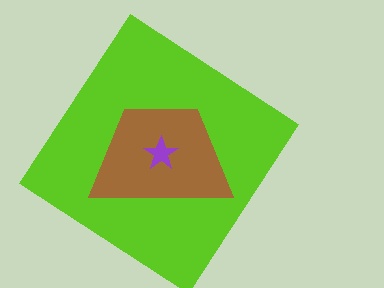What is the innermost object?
The purple star.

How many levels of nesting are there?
3.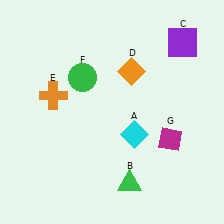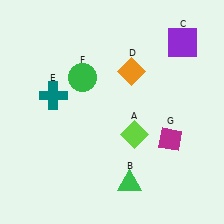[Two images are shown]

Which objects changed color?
A changed from cyan to lime. E changed from orange to teal.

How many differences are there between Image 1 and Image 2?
There are 2 differences between the two images.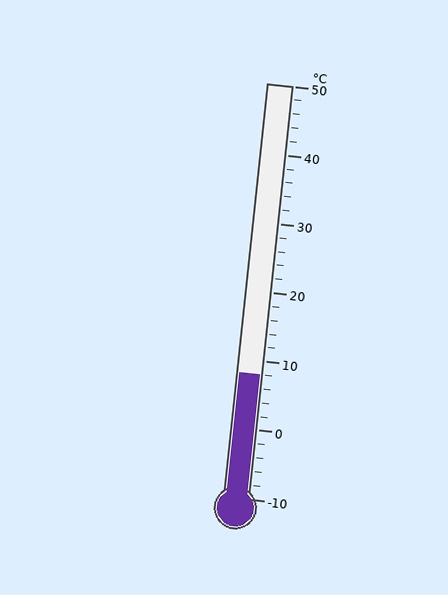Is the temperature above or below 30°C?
The temperature is below 30°C.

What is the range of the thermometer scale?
The thermometer scale ranges from -10°C to 50°C.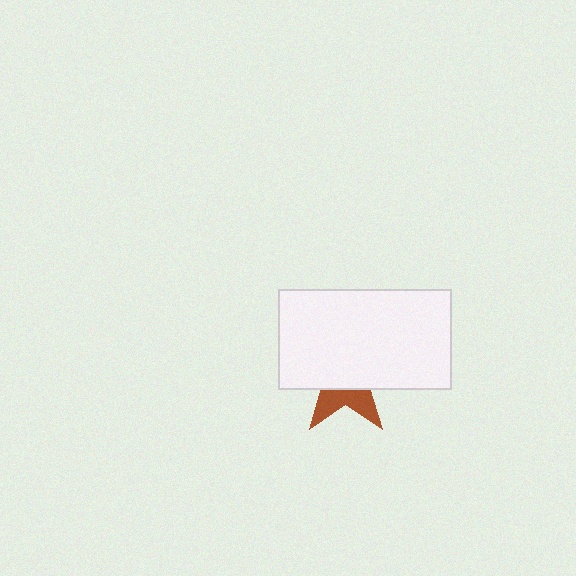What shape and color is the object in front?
The object in front is a white rectangle.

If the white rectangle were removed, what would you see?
You would see the complete brown star.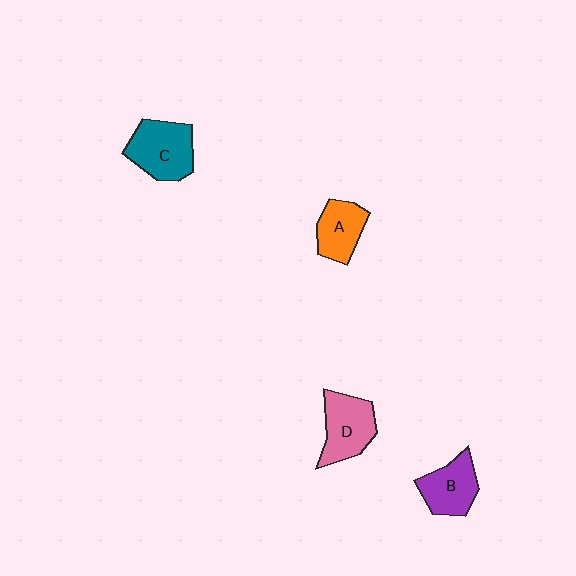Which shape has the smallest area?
Shape A (orange).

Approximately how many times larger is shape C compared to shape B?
Approximately 1.3 times.